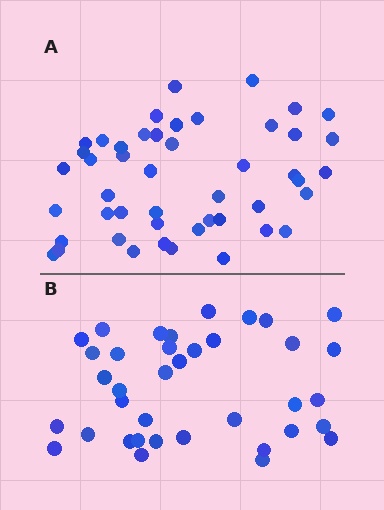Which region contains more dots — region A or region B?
Region A (the top region) has more dots.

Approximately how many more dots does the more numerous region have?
Region A has roughly 10 or so more dots than region B.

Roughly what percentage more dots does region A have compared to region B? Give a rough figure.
About 25% more.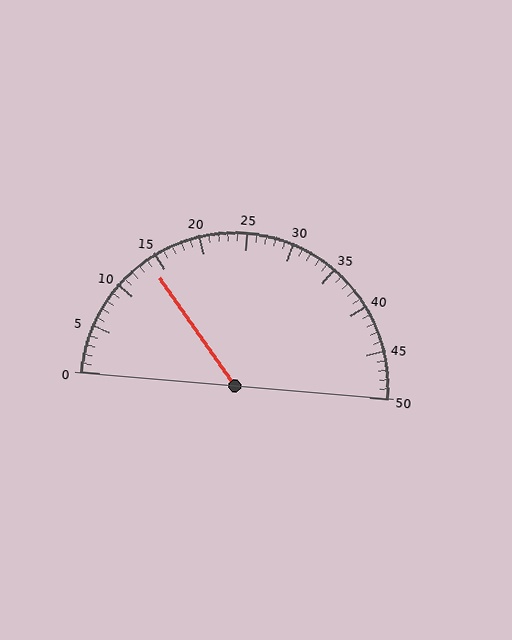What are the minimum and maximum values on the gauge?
The gauge ranges from 0 to 50.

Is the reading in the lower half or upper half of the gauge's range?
The reading is in the lower half of the range (0 to 50).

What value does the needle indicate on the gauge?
The needle indicates approximately 14.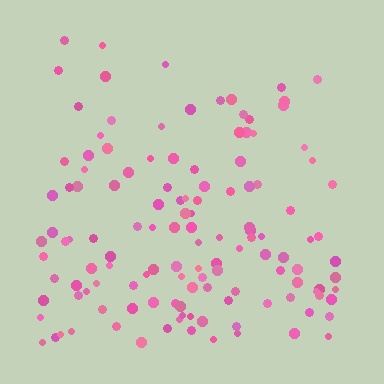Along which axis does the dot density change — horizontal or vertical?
Vertical.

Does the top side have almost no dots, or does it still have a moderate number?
Still a moderate number, just noticeably fewer than the bottom.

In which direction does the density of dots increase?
From top to bottom, with the bottom side densest.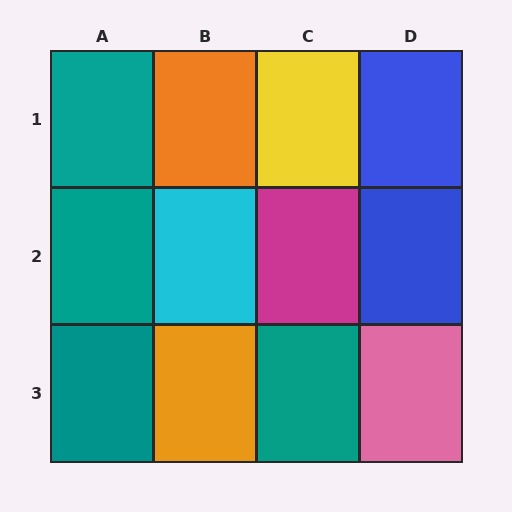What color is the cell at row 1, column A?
Teal.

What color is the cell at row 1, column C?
Yellow.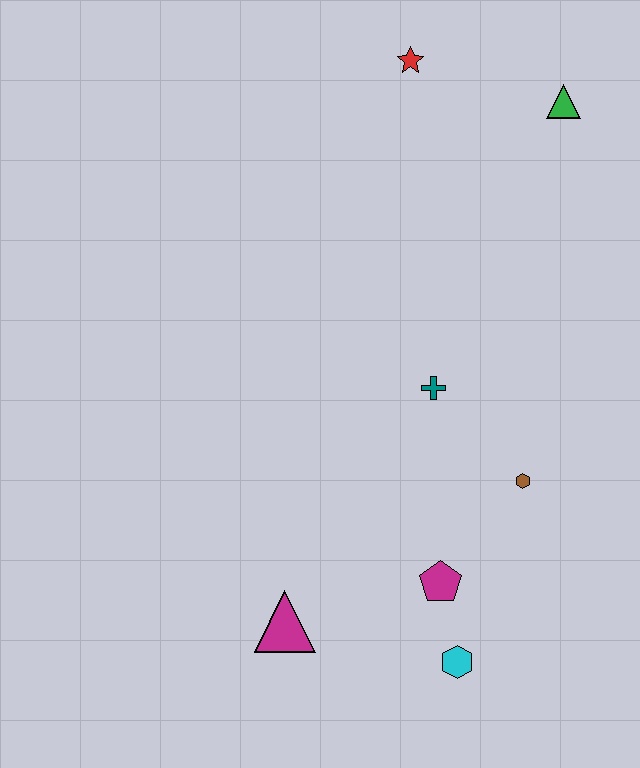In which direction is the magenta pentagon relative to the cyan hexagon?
The magenta pentagon is above the cyan hexagon.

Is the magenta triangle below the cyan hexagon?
No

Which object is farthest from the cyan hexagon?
The red star is farthest from the cyan hexagon.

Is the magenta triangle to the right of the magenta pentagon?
No